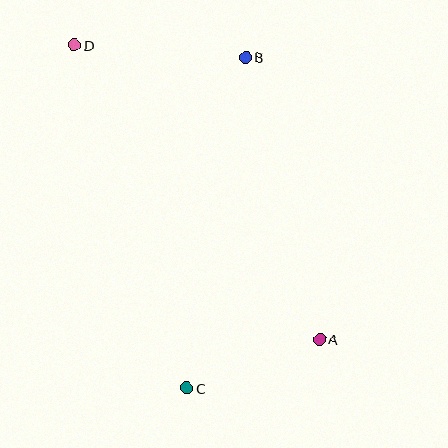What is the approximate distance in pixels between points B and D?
The distance between B and D is approximately 172 pixels.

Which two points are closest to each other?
Points A and C are closest to each other.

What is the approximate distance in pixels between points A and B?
The distance between A and B is approximately 292 pixels.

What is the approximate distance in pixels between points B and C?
The distance between B and C is approximately 336 pixels.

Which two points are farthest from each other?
Points A and D are farthest from each other.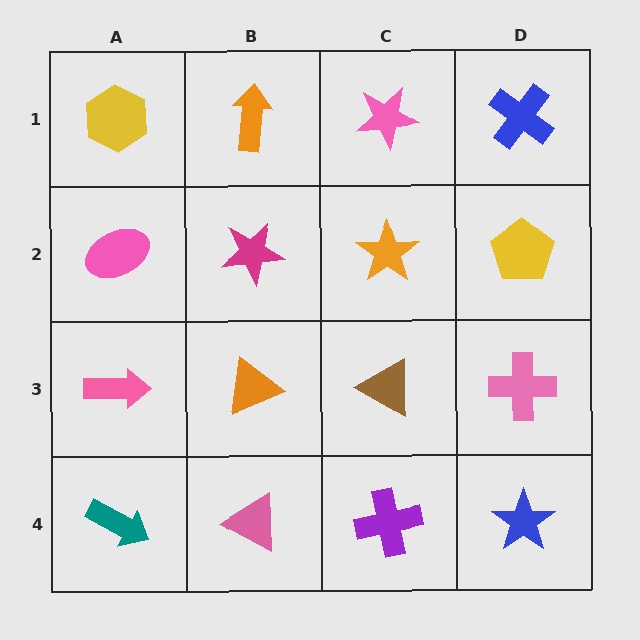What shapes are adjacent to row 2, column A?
A yellow hexagon (row 1, column A), a pink arrow (row 3, column A), a magenta star (row 2, column B).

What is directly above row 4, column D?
A pink cross.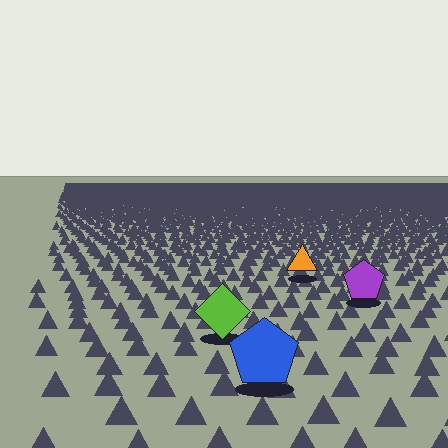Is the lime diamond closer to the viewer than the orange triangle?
Yes. The lime diamond is closer — you can tell from the texture gradient: the ground texture is coarser near it.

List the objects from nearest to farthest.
From nearest to farthest: the blue pentagon, the lime diamond, the purple pentagon, the orange triangle.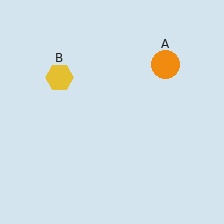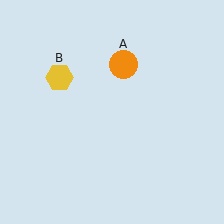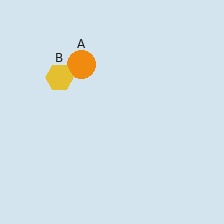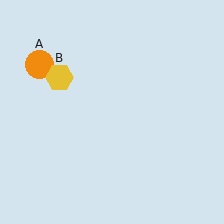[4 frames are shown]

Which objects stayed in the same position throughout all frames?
Yellow hexagon (object B) remained stationary.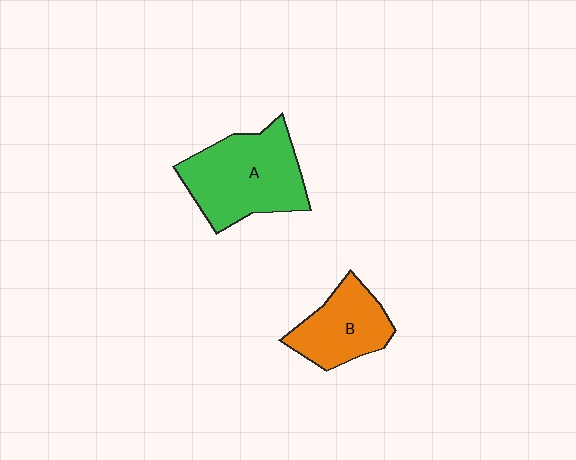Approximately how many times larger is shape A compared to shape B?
Approximately 1.5 times.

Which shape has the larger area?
Shape A (green).